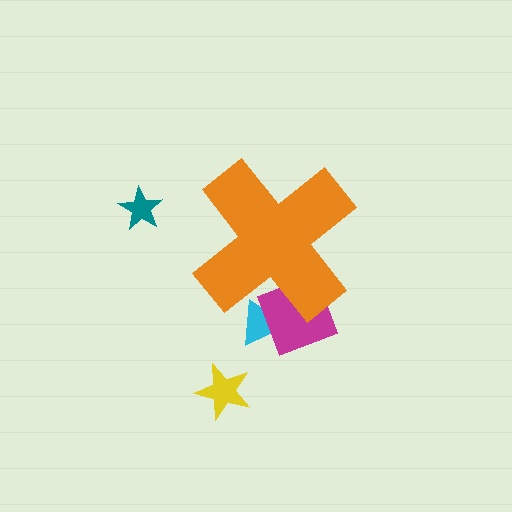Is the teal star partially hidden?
No, the teal star is fully visible.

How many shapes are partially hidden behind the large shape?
2 shapes are partially hidden.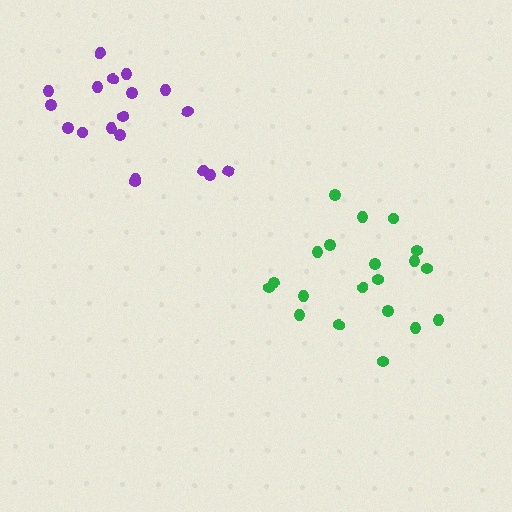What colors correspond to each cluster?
The clusters are colored: green, purple.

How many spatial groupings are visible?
There are 2 spatial groupings.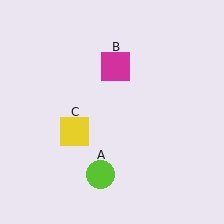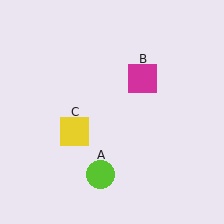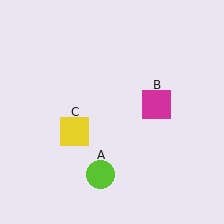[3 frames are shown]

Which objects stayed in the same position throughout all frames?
Lime circle (object A) and yellow square (object C) remained stationary.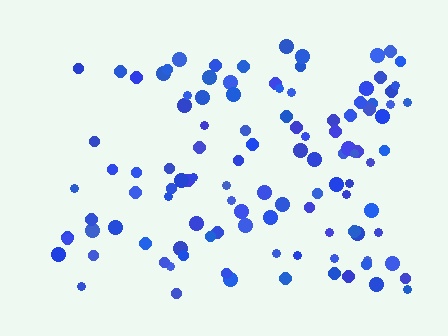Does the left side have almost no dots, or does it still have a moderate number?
Still a moderate number, just noticeably fewer than the right.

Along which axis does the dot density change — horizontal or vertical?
Horizontal.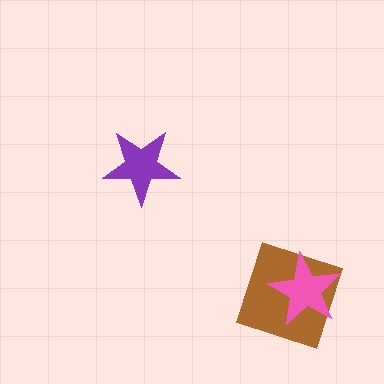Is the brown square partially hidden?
Yes, it is partially covered by another shape.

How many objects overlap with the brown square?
1 object overlaps with the brown square.